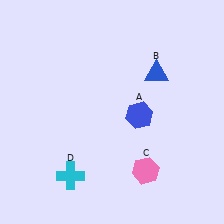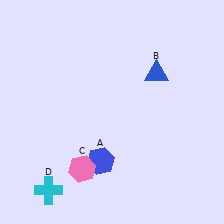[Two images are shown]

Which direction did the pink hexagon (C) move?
The pink hexagon (C) moved left.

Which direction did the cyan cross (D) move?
The cyan cross (D) moved left.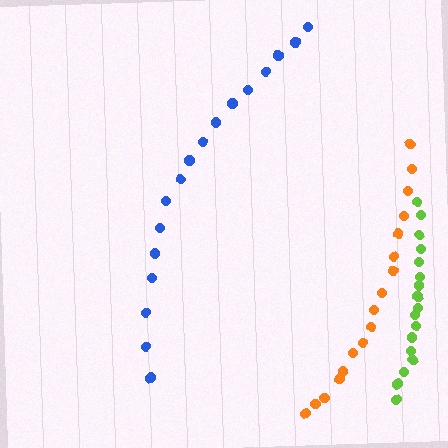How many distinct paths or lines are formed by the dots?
There are 3 distinct paths.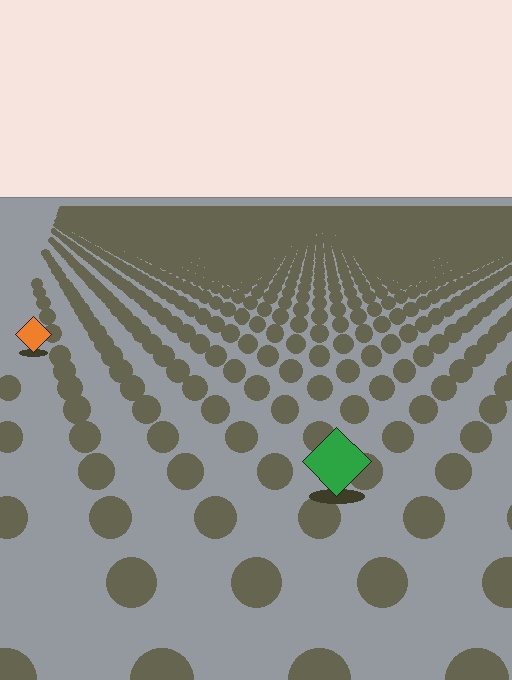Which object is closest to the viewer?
The green diamond is closest. The texture marks near it are larger and more spread out.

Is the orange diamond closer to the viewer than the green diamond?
No. The green diamond is closer — you can tell from the texture gradient: the ground texture is coarser near it.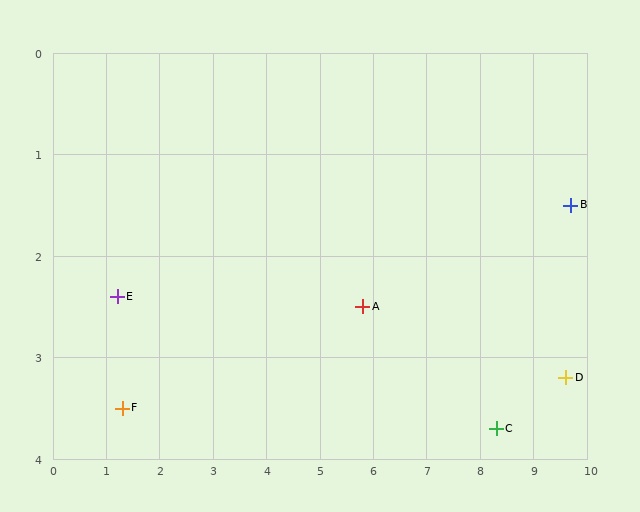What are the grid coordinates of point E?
Point E is at approximately (1.2, 2.4).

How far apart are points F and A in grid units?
Points F and A are about 4.6 grid units apart.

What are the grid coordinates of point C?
Point C is at approximately (8.3, 3.7).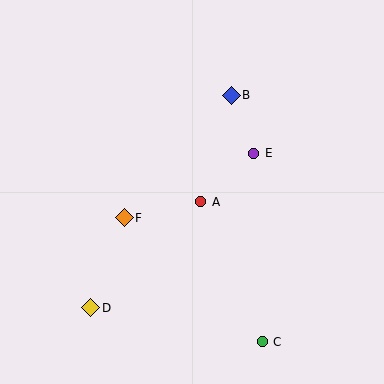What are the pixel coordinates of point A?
Point A is at (201, 202).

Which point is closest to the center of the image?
Point A at (201, 202) is closest to the center.